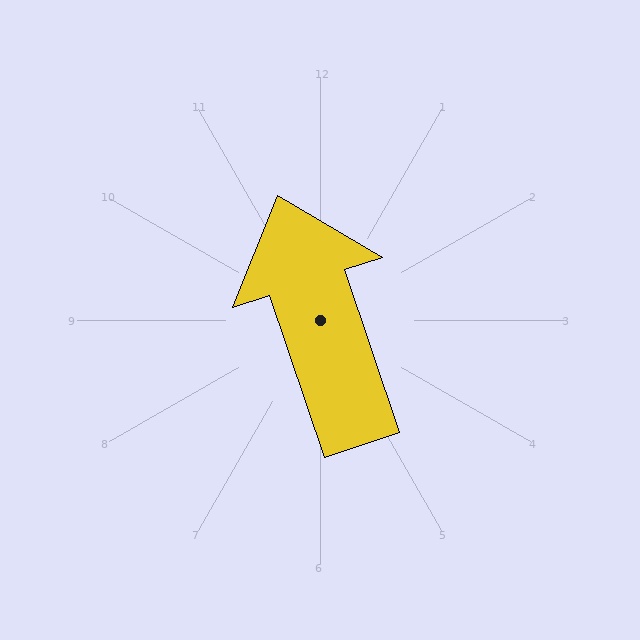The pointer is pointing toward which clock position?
Roughly 11 o'clock.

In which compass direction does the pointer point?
North.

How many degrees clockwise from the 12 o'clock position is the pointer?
Approximately 341 degrees.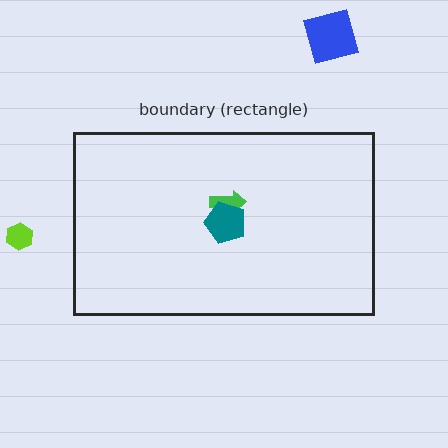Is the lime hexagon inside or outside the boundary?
Outside.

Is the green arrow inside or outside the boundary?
Inside.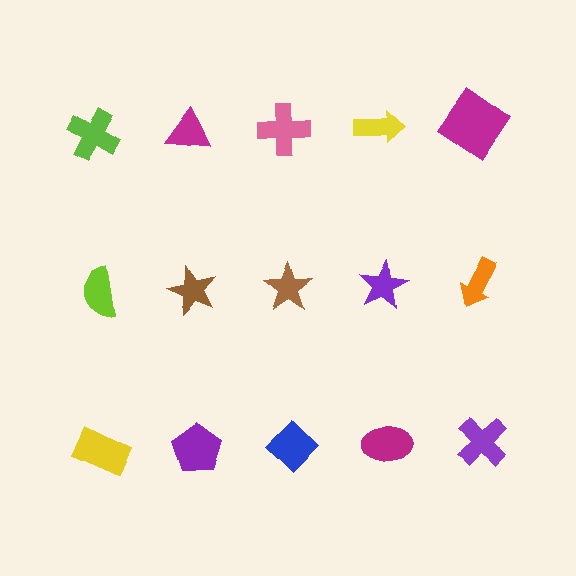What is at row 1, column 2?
A magenta triangle.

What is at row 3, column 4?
A magenta ellipse.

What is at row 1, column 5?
A magenta diamond.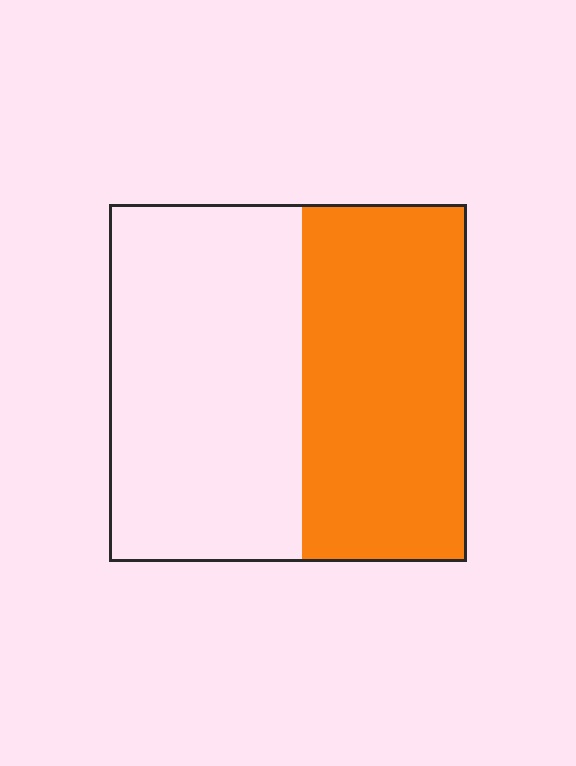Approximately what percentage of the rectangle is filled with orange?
Approximately 45%.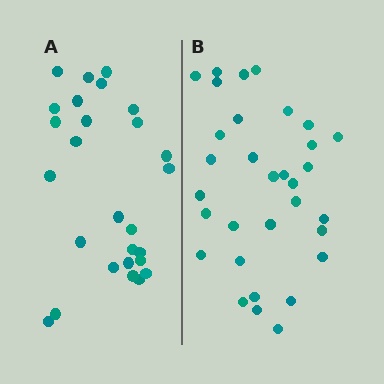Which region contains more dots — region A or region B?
Region B (the right region) has more dots.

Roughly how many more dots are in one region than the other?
Region B has about 5 more dots than region A.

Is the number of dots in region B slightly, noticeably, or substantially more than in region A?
Region B has only slightly more — the two regions are fairly close. The ratio is roughly 1.2 to 1.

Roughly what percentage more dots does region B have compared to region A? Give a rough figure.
About 20% more.